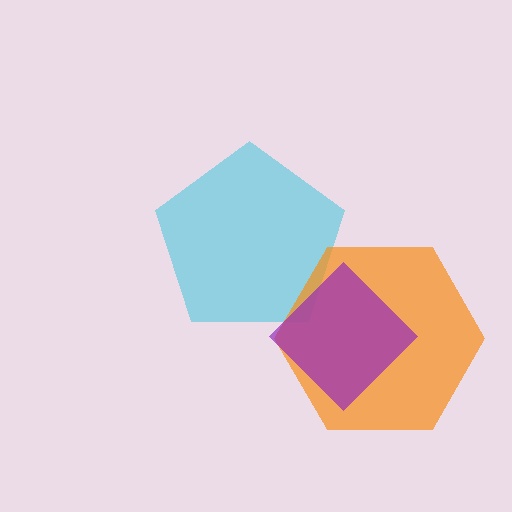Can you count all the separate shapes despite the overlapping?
Yes, there are 3 separate shapes.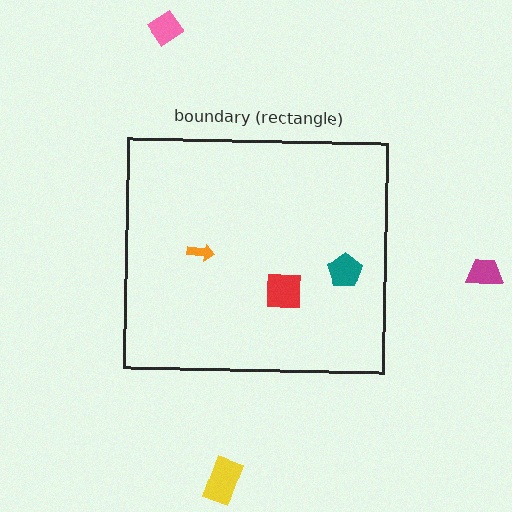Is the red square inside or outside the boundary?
Inside.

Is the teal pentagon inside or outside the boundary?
Inside.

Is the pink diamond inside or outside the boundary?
Outside.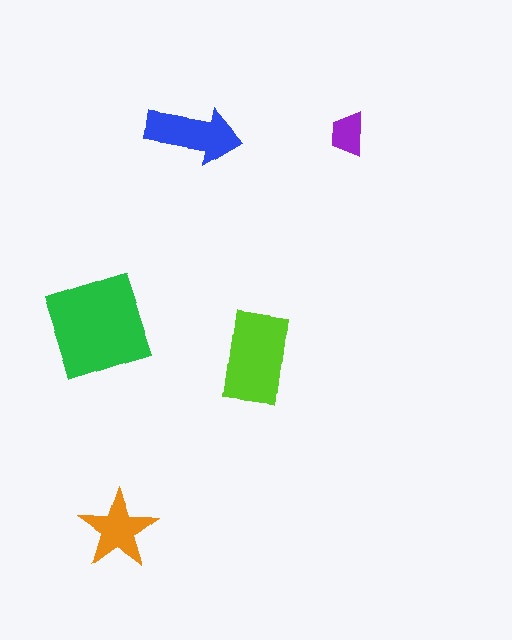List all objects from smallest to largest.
The purple trapezoid, the orange star, the blue arrow, the lime rectangle, the green diamond.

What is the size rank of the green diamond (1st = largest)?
1st.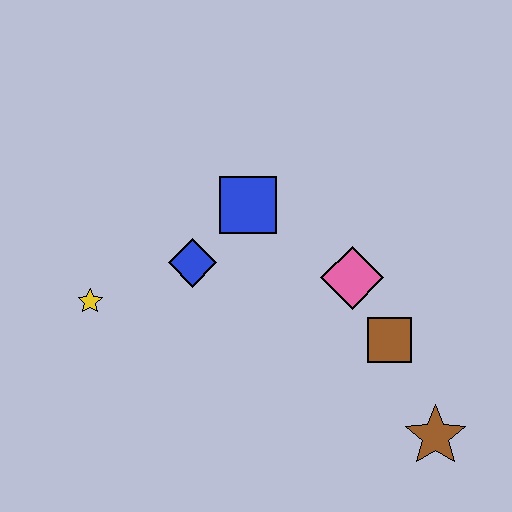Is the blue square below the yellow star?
No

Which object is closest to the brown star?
The brown square is closest to the brown star.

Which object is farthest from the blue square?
The brown star is farthest from the blue square.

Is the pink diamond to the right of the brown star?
No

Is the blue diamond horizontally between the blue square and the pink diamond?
No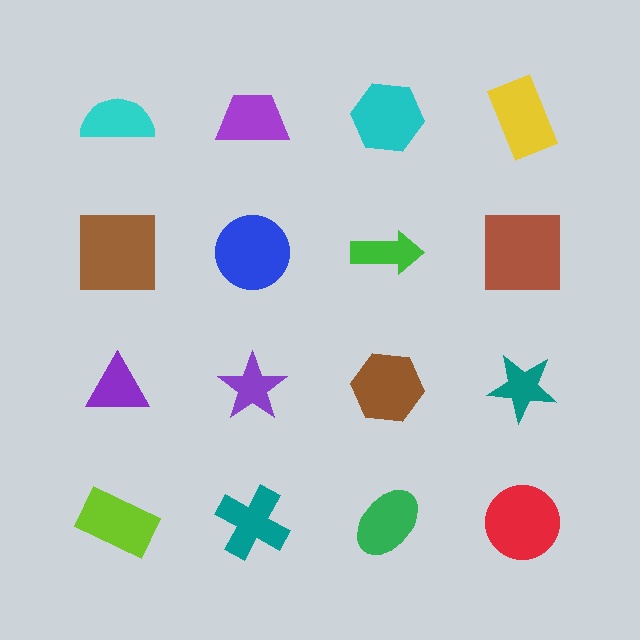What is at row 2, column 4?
A brown square.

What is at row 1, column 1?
A cyan semicircle.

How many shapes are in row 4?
4 shapes.